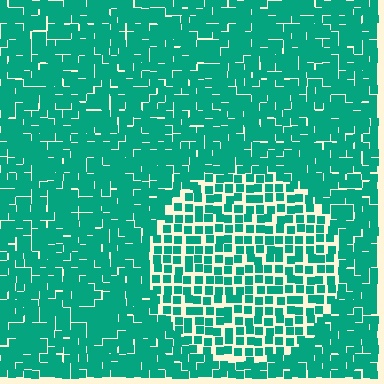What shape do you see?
I see a circle.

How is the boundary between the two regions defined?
The boundary is defined by a change in element density (approximately 1.7x ratio). All elements are the same color, size, and shape.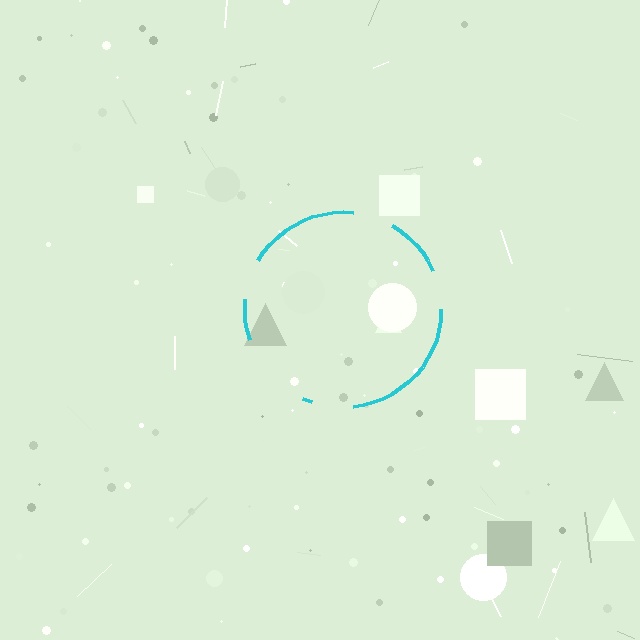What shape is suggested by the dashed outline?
The dashed outline suggests a circle.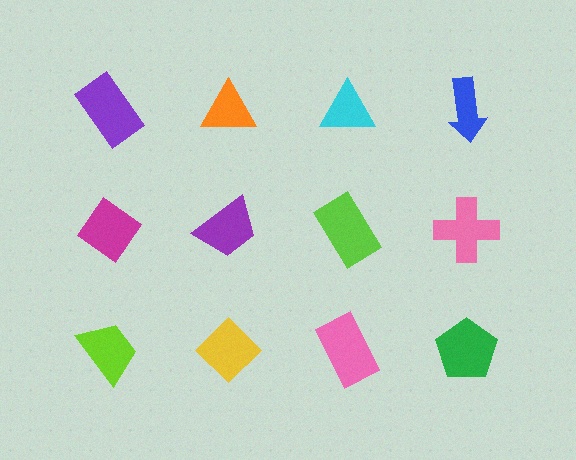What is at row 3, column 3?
A pink rectangle.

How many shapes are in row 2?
4 shapes.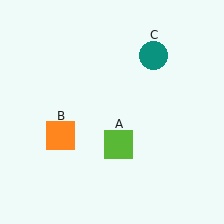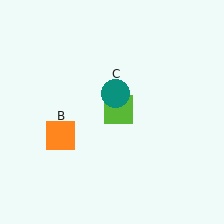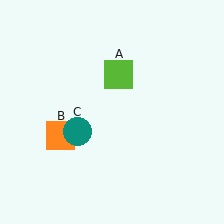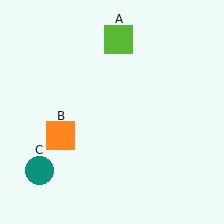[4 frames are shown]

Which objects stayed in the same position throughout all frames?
Orange square (object B) remained stationary.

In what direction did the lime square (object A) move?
The lime square (object A) moved up.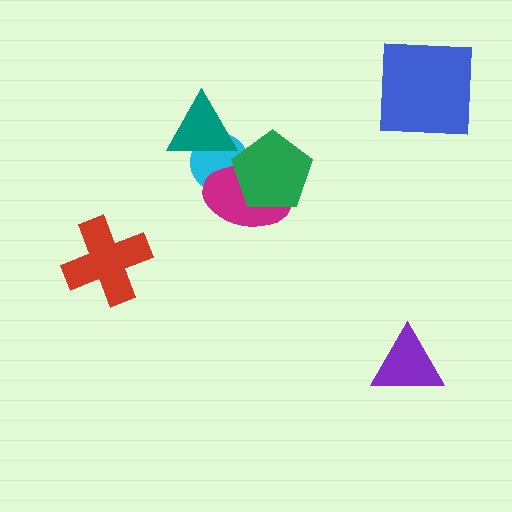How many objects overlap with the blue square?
0 objects overlap with the blue square.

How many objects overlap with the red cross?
0 objects overlap with the red cross.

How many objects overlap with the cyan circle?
3 objects overlap with the cyan circle.